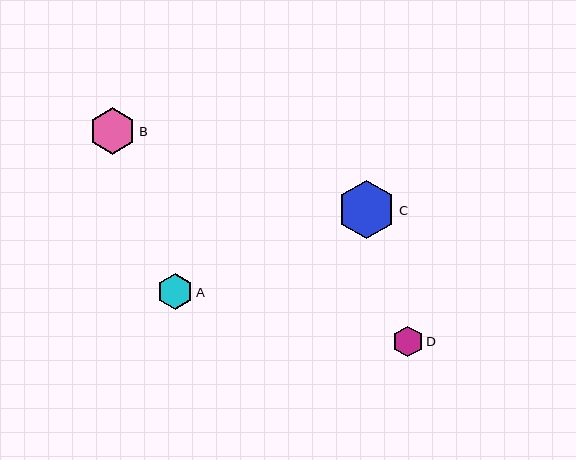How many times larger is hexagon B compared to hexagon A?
Hexagon B is approximately 1.3 times the size of hexagon A.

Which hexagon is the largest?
Hexagon C is the largest with a size of approximately 59 pixels.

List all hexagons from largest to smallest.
From largest to smallest: C, B, A, D.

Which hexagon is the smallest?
Hexagon D is the smallest with a size of approximately 31 pixels.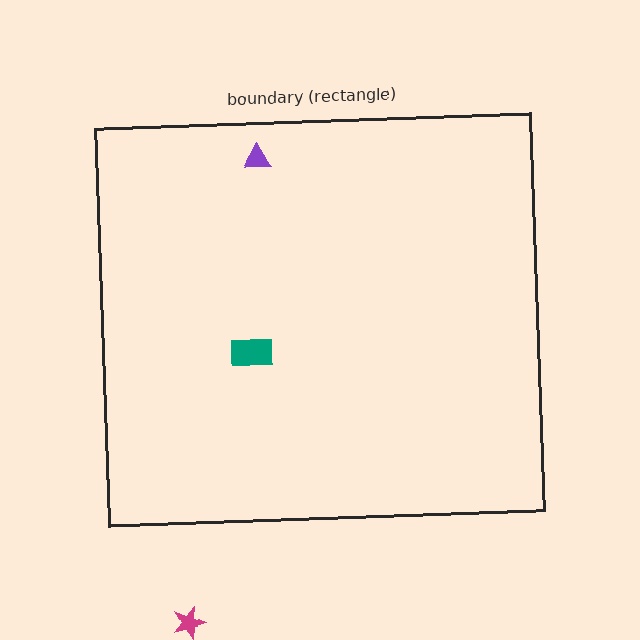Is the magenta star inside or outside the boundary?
Outside.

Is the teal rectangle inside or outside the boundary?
Inside.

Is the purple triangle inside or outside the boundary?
Inside.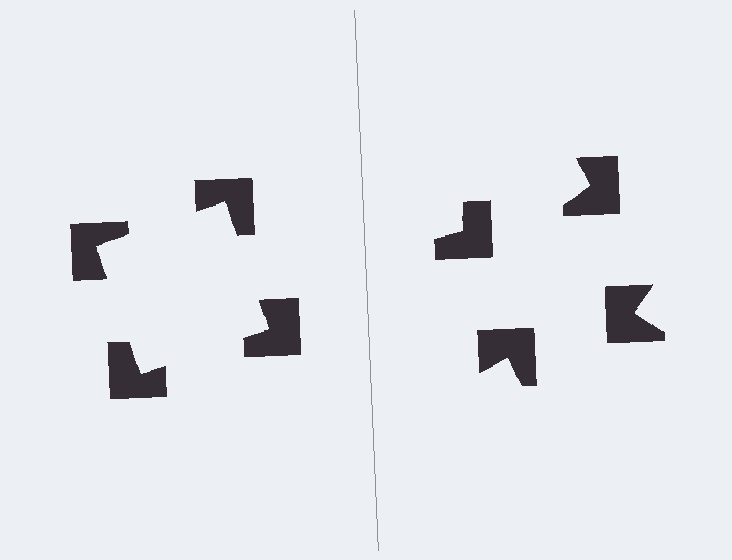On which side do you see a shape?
An illusory square appears on the left side. On the right side the wedge cuts are rotated, so no coherent shape forms.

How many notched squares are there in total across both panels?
8 — 4 on each side.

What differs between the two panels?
The notched squares are positioned identically on both sides; only the wedge orientations differ. On the left they align to a square; on the right they are misaligned.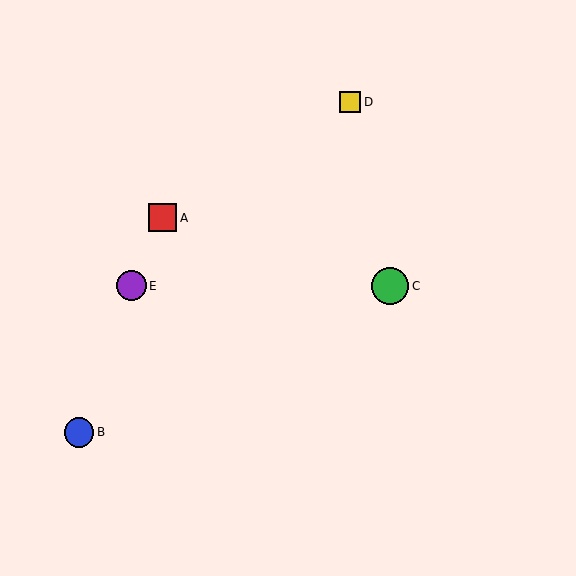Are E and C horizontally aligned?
Yes, both are at y≈286.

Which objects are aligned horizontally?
Objects C, E are aligned horizontally.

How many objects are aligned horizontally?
2 objects (C, E) are aligned horizontally.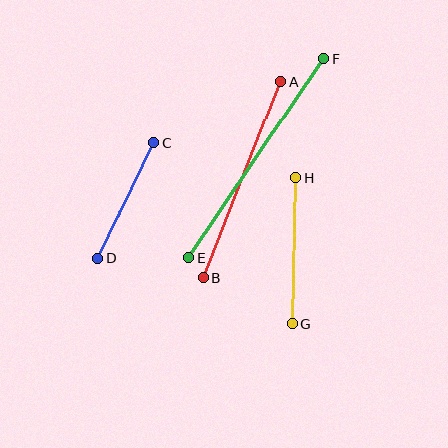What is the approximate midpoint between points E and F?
The midpoint is at approximately (256, 158) pixels.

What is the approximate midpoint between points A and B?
The midpoint is at approximately (242, 180) pixels.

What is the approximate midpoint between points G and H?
The midpoint is at approximately (294, 251) pixels.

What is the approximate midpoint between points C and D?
The midpoint is at approximately (126, 200) pixels.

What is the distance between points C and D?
The distance is approximately 129 pixels.